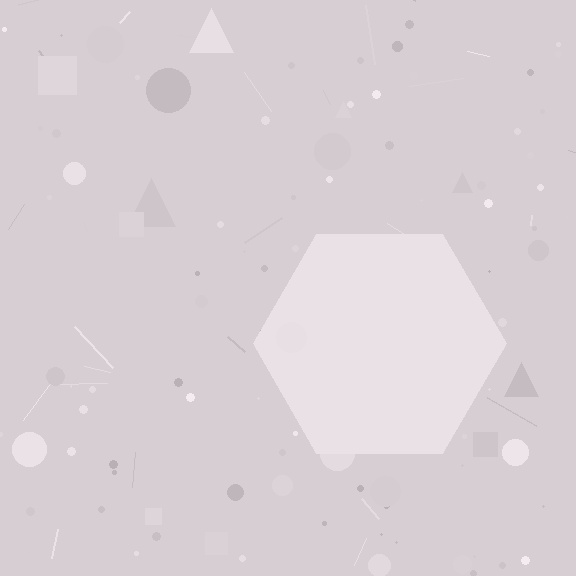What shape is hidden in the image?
A hexagon is hidden in the image.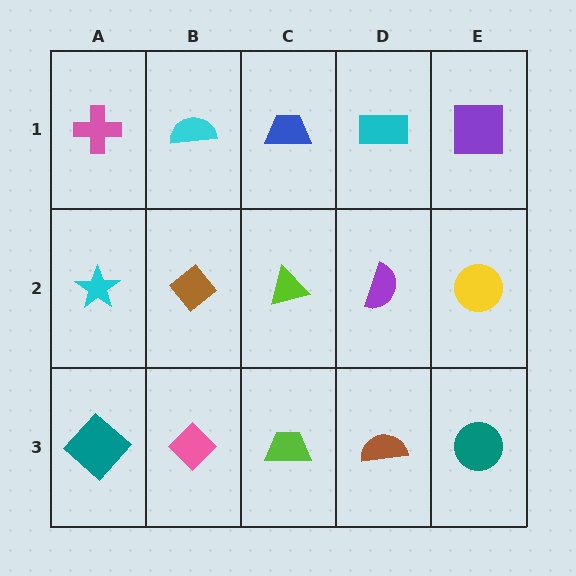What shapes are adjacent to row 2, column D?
A cyan rectangle (row 1, column D), a brown semicircle (row 3, column D), a lime triangle (row 2, column C), a yellow circle (row 2, column E).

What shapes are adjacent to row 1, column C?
A lime triangle (row 2, column C), a cyan semicircle (row 1, column B), a cyan rectangle (row 1, column D).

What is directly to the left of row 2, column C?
A brown diamond.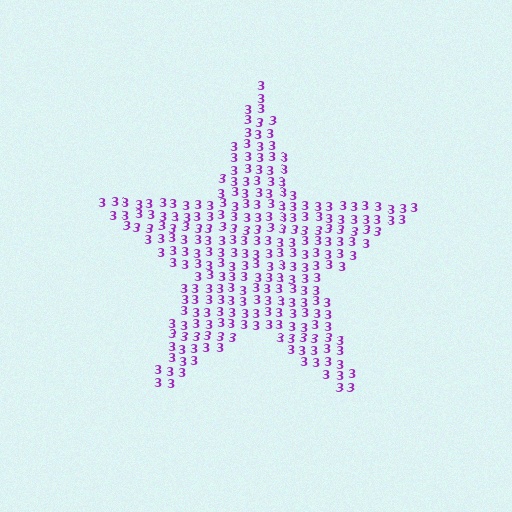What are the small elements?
The small elements are digit 3's.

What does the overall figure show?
The overall figure shows a star.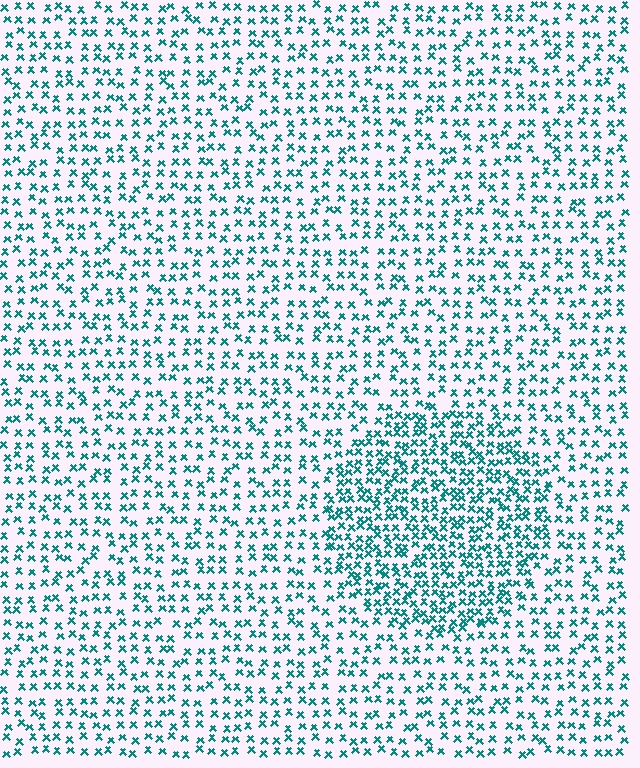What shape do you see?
I see a circle.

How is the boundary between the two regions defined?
The boundary is defined by a change in element density (approximately 1.9x ratio). All elements are the same color, size, and shape.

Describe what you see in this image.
The image contains small teal elements arranged at two different densities. A circle-shaped region is visible where the elements are more densely packed than the surrounding area.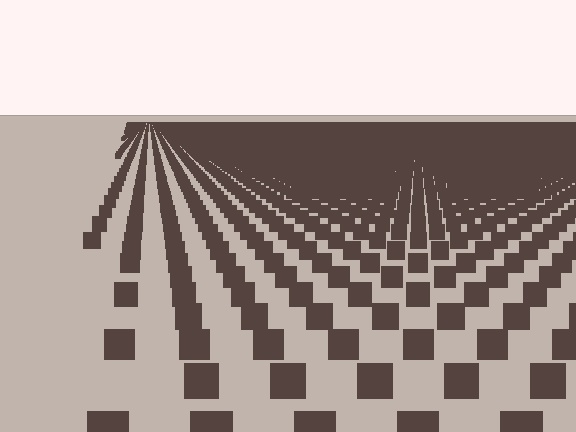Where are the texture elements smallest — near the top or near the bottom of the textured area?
Near the top.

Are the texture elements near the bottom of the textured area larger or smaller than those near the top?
Larger. Near the bottom, elements are closer to the viewer and appear at a bigger on-screen size.